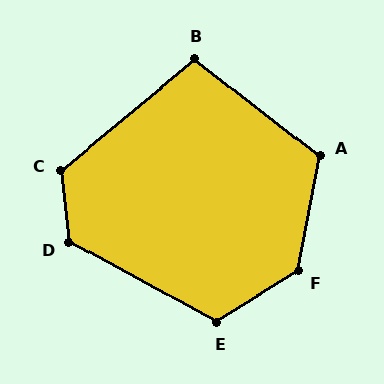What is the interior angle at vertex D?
Approximately 125 degrees (obtuse).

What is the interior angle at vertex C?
Approximately 123 degrees (obtuse).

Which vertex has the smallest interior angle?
B, at approximately 103 degrees.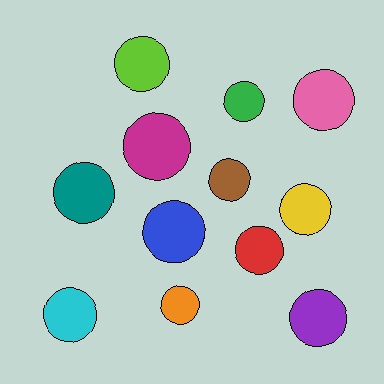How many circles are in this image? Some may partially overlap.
There are 12 circles.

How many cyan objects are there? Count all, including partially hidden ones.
There is 1 cyan object.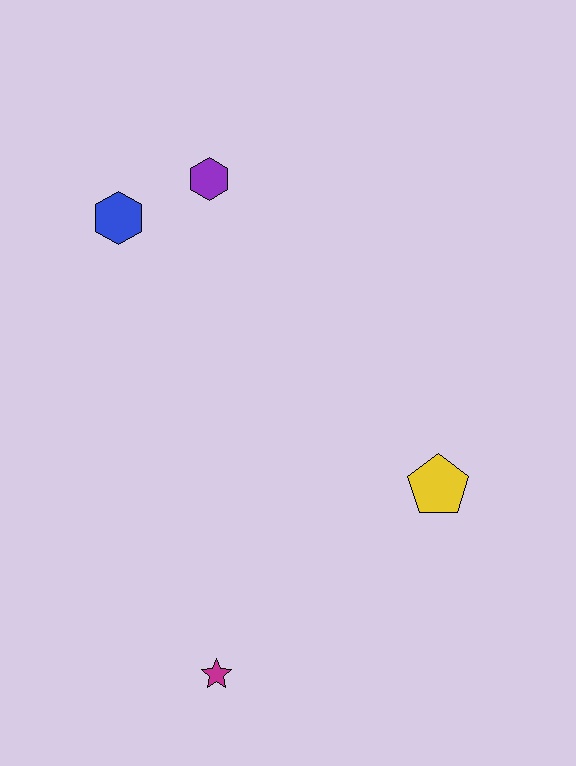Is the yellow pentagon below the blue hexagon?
Yes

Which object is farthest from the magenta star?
The purple hexagon is farthest from the magenta star.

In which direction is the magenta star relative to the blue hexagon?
The magenta star is below the blue hexagon.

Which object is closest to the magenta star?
The yellow pentagon is closest to the magenta star.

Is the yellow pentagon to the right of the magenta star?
Yes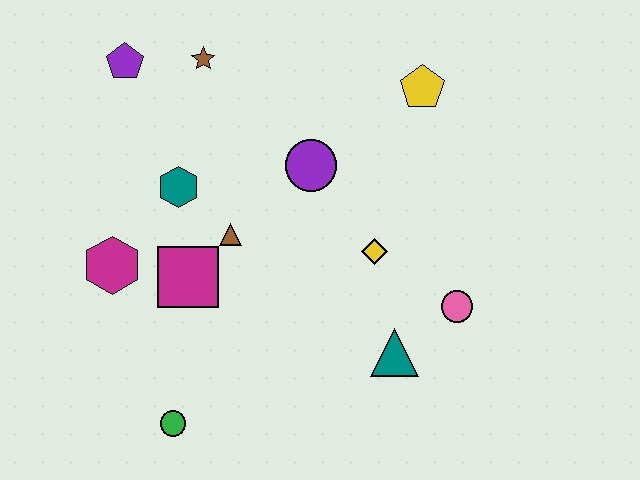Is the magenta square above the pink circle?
Yes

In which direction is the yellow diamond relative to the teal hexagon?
The yellow diamond is to the right of the teal hexagon.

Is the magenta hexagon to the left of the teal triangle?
Yes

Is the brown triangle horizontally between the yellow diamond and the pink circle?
No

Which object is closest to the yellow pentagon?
The purple circle is closest to the yellow pentagon.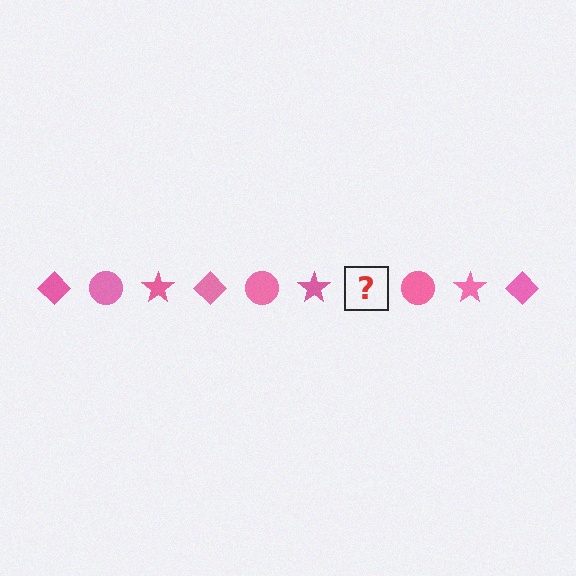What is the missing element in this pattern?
The missing element is a pink diamond.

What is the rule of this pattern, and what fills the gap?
The rule is that the pattern cycles through diamond, circle, star shapes in pink. The gap should be filled with a pink diamond.